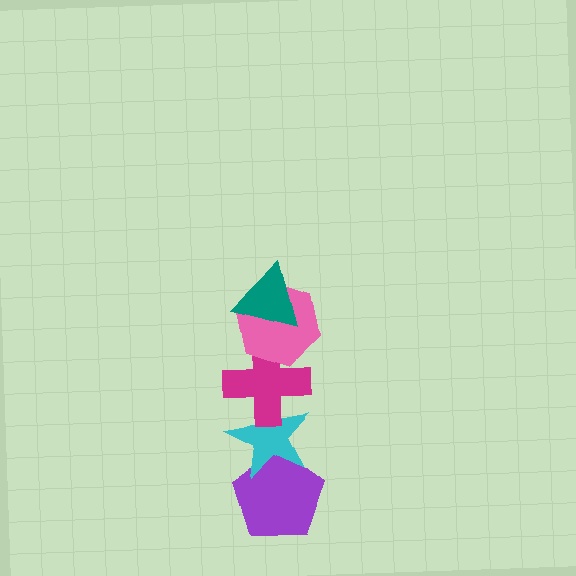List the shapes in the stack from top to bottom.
From top to bottom: the teal triangle, the pink hexagon, the magenta cross, the cyan star, the purple pentagon.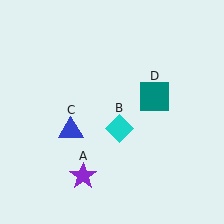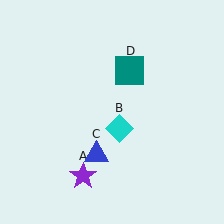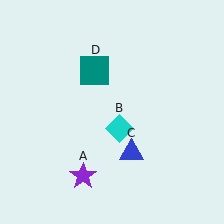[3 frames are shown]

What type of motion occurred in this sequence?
The blue triangle (object C), teal square (object D) rotated counterclockwise around the center of the scene.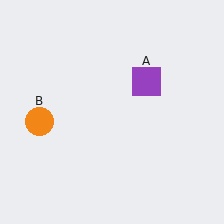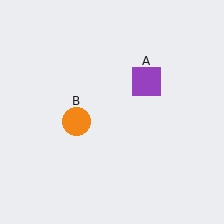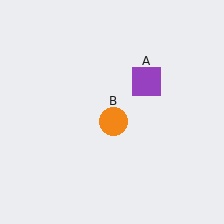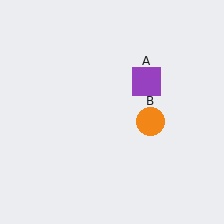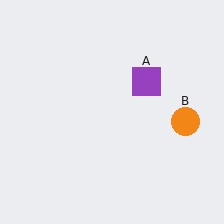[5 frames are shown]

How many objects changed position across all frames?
1 object changed position: orange circle (object B).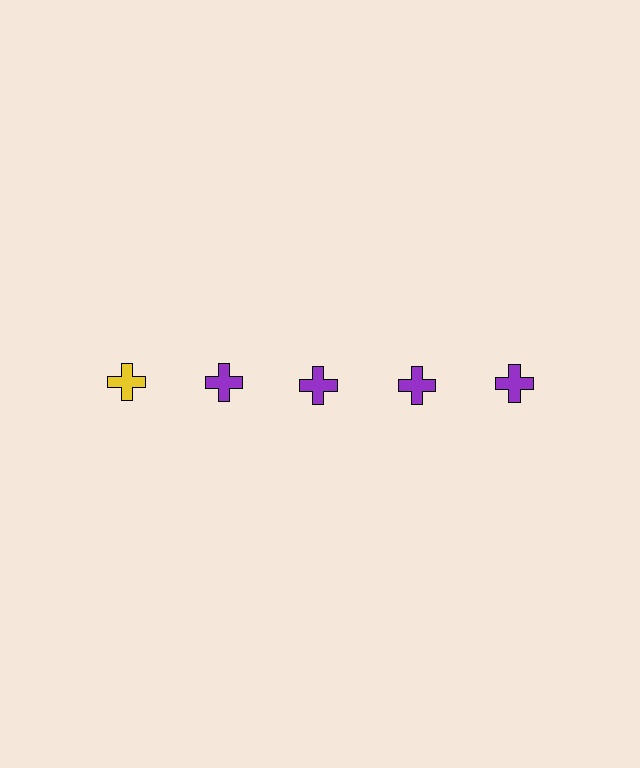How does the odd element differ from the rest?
It has a different color: yellow instead of purple.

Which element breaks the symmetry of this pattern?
The yellow cross in the top row, leftmost column breaks the symmetry. All other shapes are purple crosses.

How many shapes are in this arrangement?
There are 5 shapes arranged in a grid pattern.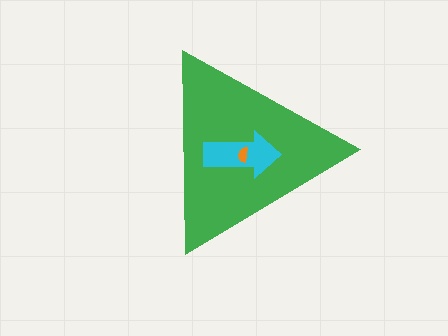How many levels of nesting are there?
3.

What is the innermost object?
The orange semicircle.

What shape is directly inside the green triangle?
The cyan arrow.